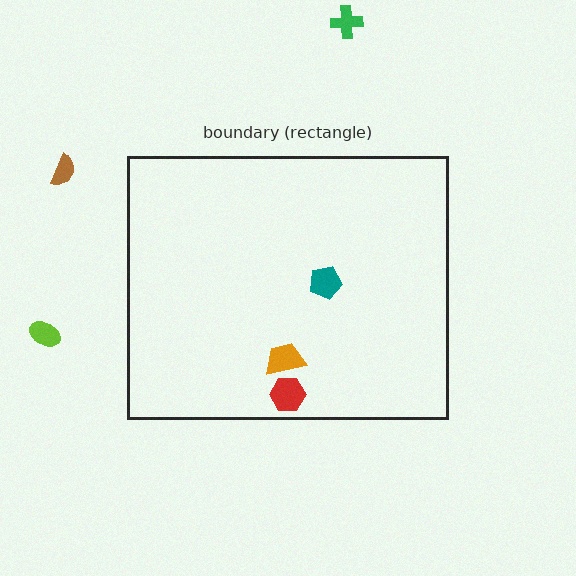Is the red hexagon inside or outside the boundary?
Inside.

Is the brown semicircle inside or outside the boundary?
Outside.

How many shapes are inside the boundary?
3 inside, 3 outside.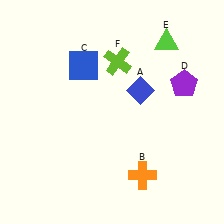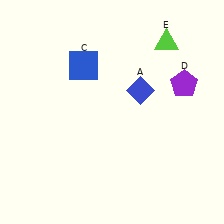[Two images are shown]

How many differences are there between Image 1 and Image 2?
There are 2 differences between the two images.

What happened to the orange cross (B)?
The orange cross (B) was removed in Image 2. It was in the bottom-right area of Image 1.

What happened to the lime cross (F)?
The lime cross (F) was removed in Image 2. It was in the top-right area of Image 1.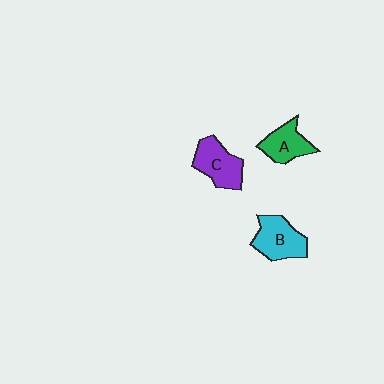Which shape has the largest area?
Shape B (cyan).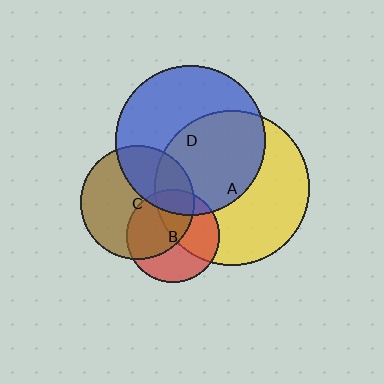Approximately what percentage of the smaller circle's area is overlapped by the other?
Approximately 45%.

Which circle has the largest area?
Circle A (yellow).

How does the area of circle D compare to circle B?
Approximately 2.6 times.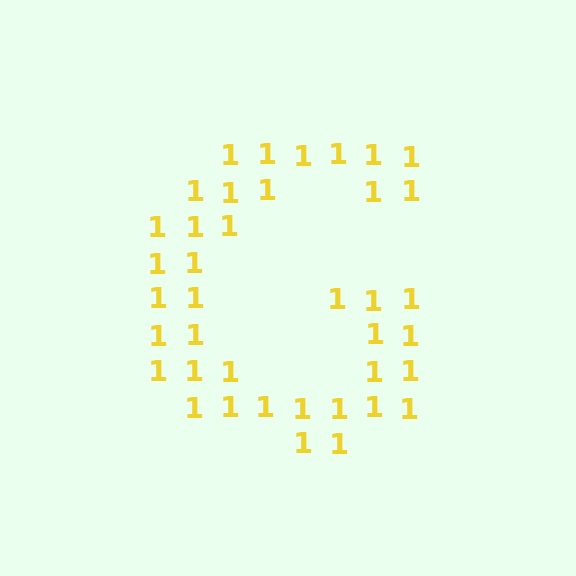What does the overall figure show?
The overall figure shows the letter G.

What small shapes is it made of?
It is made of small digit 1's.